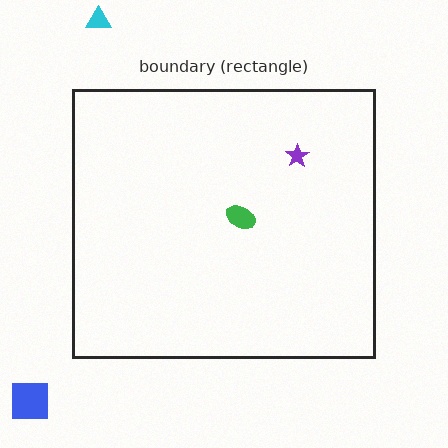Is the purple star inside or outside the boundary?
Inside.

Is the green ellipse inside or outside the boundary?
Inside.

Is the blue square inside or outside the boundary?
Outside.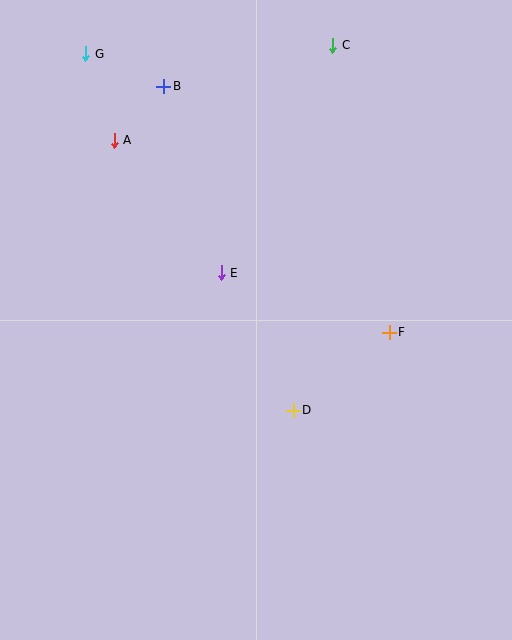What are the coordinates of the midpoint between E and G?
The midpoint between E and G is at (153, 163).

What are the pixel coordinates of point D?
Point D is at (293, 410).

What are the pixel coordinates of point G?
Point G is at (86, 54).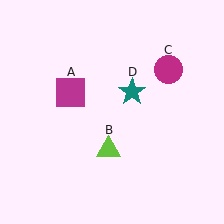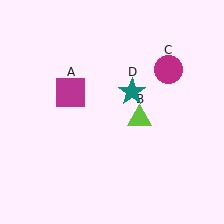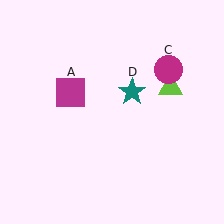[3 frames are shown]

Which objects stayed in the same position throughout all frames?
Magenta square (object A) and magenta circle (object C) and teal star (object D) remained stationary.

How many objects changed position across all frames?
1 object changed position: lime triangle (object B).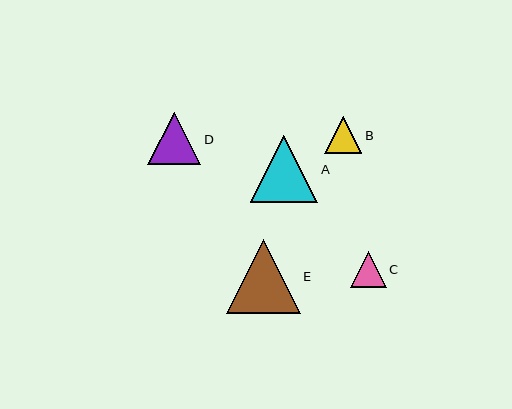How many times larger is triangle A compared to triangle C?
Triangle A is approximately 1.9 times the size of triangle C.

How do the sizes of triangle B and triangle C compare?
Triangle B and triangle C are approximately the same size.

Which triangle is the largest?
Triangle E is the largest with a size of approximately 74 pixels.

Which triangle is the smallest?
Triangle C is the smallest with a size of approximately 36 pixels.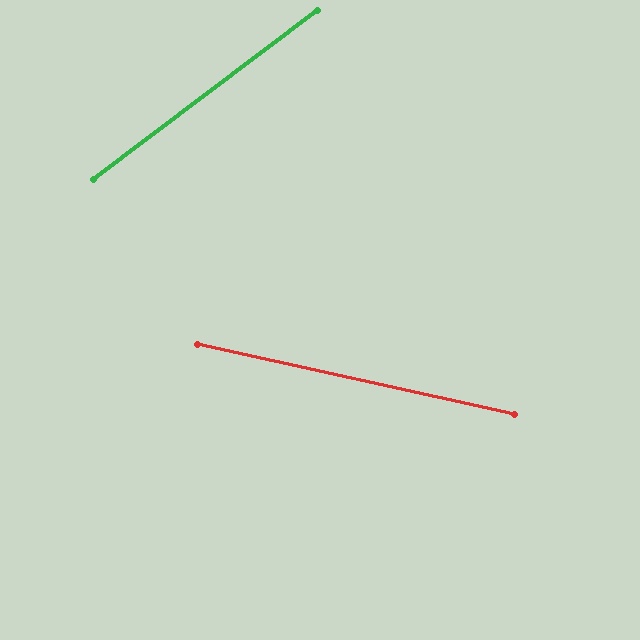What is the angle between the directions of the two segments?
Approximately 49 degrees.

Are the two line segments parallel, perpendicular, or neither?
Neither parallel nor perpendicular — they differ by about 49°.